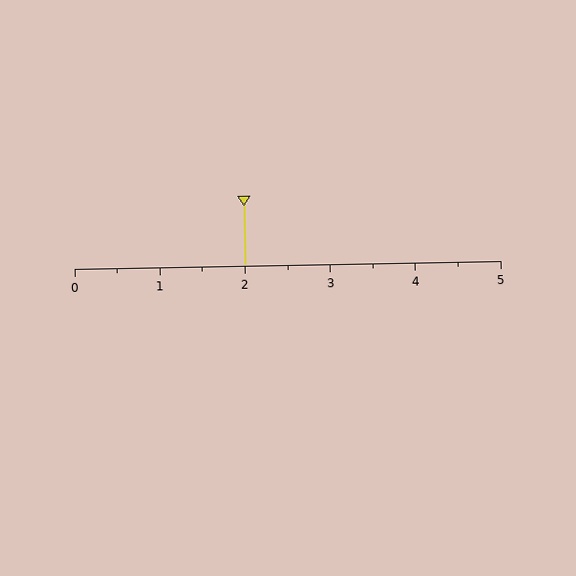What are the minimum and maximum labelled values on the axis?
The axis runs from 0 to 5.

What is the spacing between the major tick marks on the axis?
The major ticks are spaced 1 apart.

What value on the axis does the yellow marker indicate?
The marker indicates approximately 2.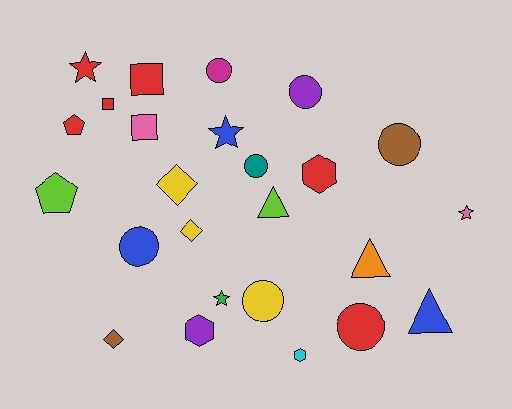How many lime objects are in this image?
There are 2 lime objects.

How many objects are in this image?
There are 25 objects.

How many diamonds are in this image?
There are 3 diamonds.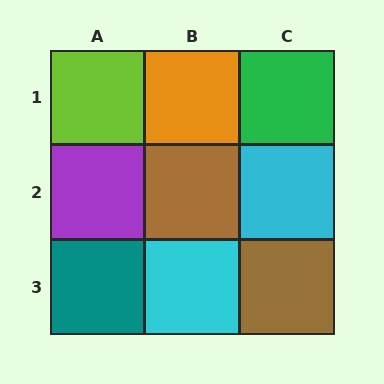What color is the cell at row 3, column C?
Brown.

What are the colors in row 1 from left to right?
Lime, orange, green.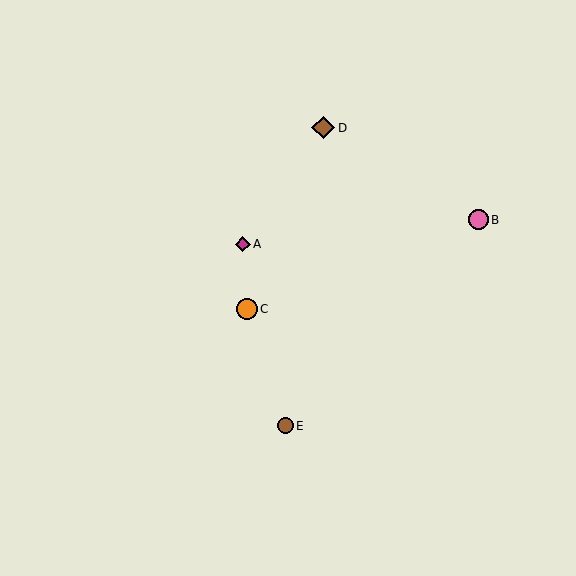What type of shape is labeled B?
Shape B is a pink circle.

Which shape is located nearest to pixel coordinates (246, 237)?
The magenta diamond (labeled A) at (243, 244) is nearest to that location.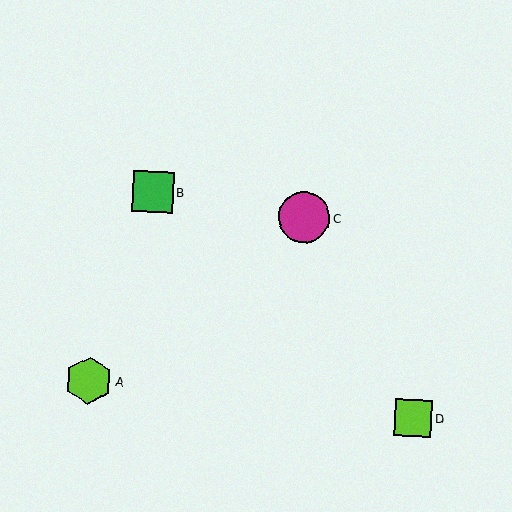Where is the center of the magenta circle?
The center of the magenta circle is at (304, 218).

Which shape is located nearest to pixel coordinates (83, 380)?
The lime hexagon (labeled A) at (89, 380) is nearest to that location.